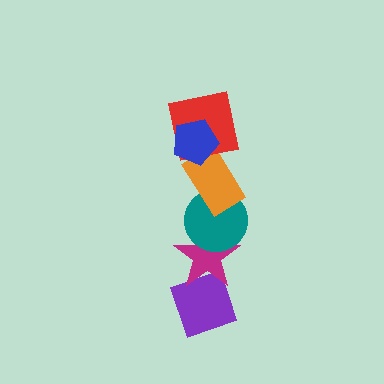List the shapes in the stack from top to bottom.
From top to bottom: the blue pentagon, the red square, the orange rectangle, the teal circle, the magenta star, the purple diamond.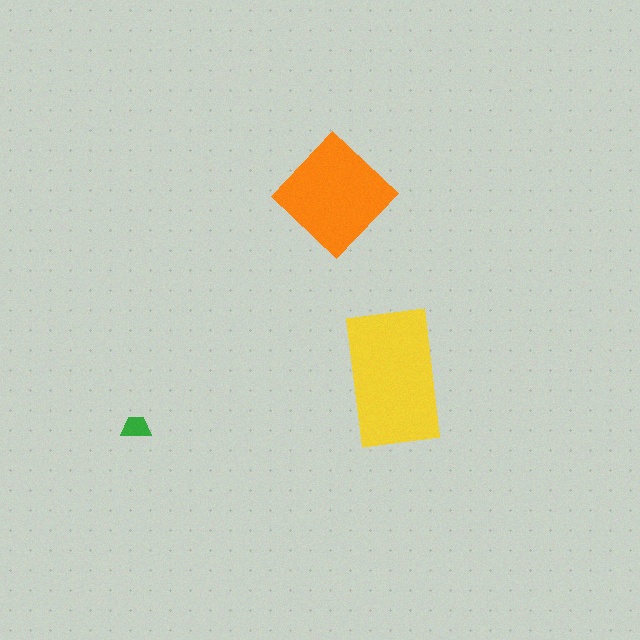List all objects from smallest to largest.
The green trapezoid, the orange diamond, the yellow rectangle.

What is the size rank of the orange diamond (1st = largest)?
2nd.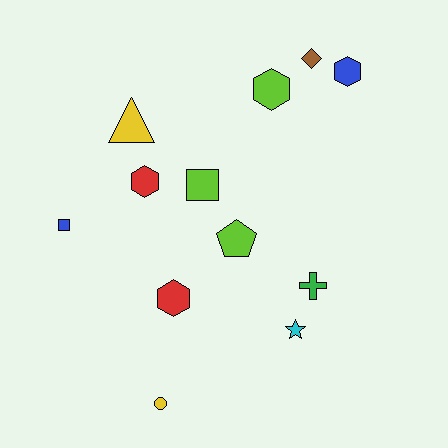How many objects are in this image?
There are 12 objects.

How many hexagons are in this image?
There are 4 hexagons.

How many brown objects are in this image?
There is 1 brown object.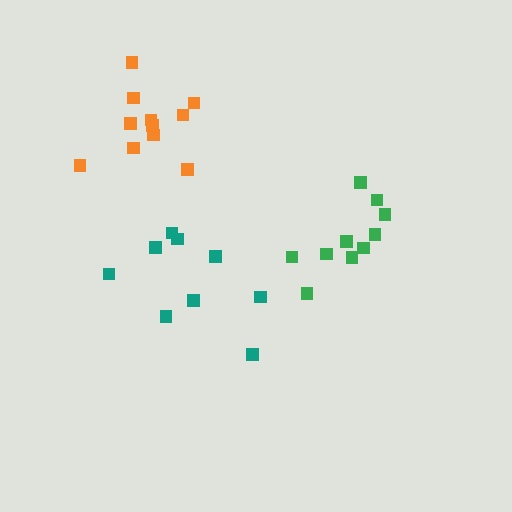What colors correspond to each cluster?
The clusters are colored: green, teal, orange.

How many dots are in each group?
Group 1: 10 dots, Group 2: 9 dots, Group 3: 11 dots (30 total).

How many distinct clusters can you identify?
There are 3 distinct clusters.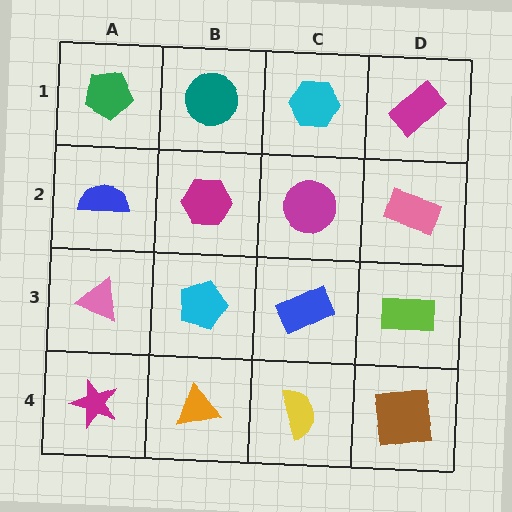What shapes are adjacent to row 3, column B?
A magenta hexagon (row 2, column B), an orange triangle (row 4, column B), a pink triangle (row 3, column A), a blue rectangle (row 3, column C).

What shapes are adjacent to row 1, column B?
A magenta hexagon (row 2, column B), a green pentagon (row 1, column A), a cyan hexagon (row 1, column C).